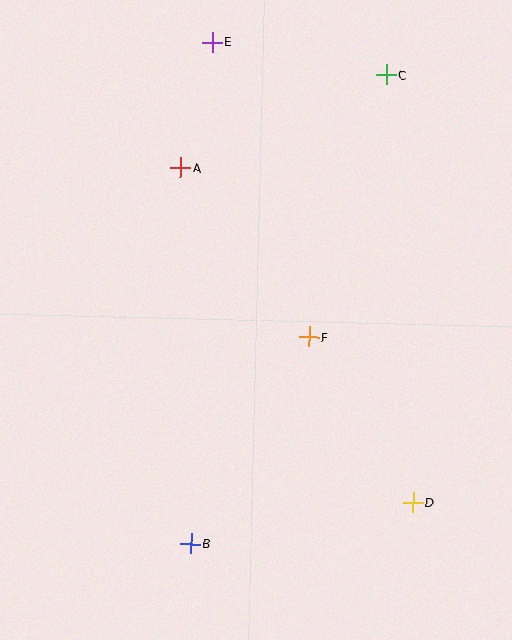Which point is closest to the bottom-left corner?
Point B is closest to the bottom-left corner.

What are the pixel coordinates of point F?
Point F is at (309, 337).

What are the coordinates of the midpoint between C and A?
The midpoint between C and A is at (283, 121).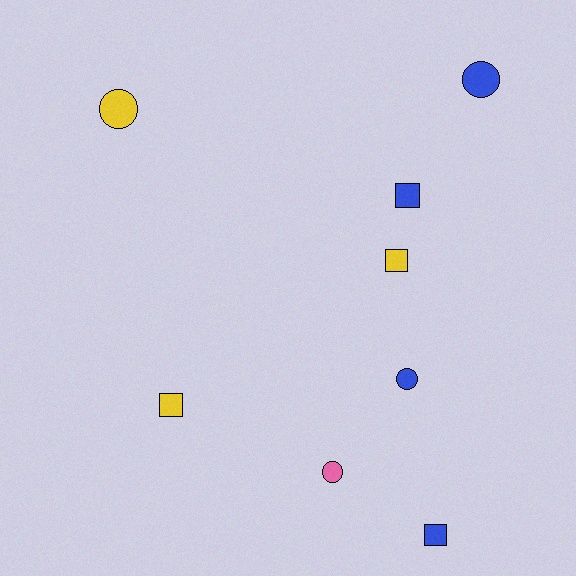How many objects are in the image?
There are 8 objects.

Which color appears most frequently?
Blue, with 4 objects.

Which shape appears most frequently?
Circle, with 4 objects.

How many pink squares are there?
There are no pink squares.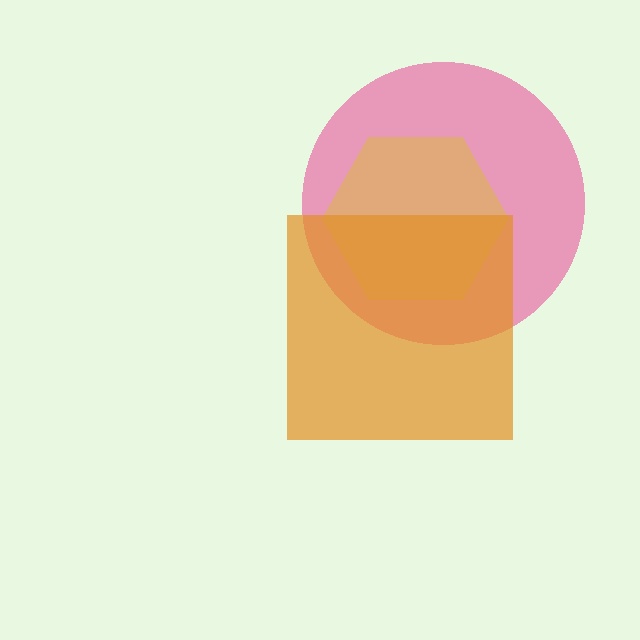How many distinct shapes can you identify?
There are 3 distinct shapes: a pink circle, a yellow hexagon, an orange square.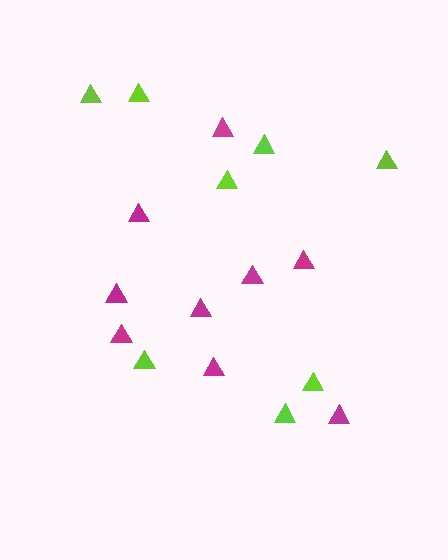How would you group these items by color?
There are 2 groups: one group of magenta triangles (9) and one group of lime triangles (8).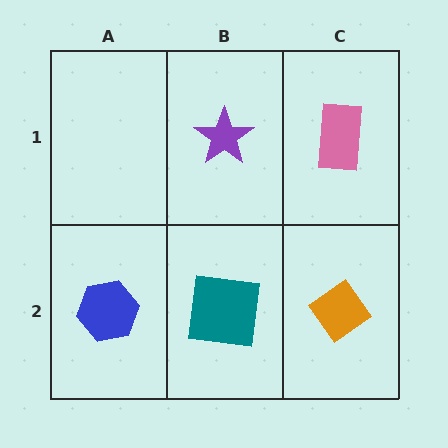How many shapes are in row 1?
2 shapes.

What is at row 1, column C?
A pink rectangle.